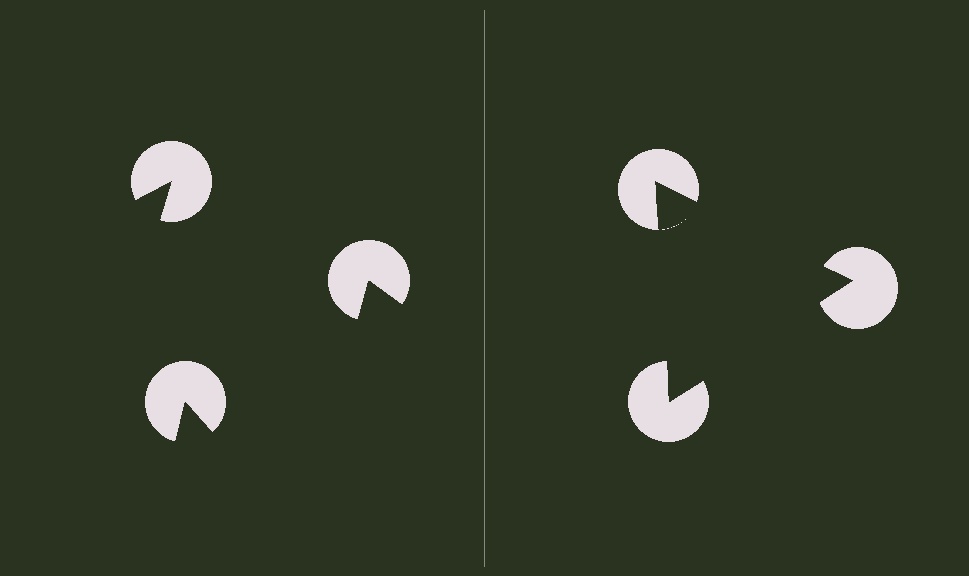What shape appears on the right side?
An illusory triangle.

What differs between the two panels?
The pac-man discs are positioned identically on both sides; only the wedge orientations differ. On the right they align to a triangle; on the left they are misaligned.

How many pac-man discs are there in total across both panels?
6 — 3 on each side.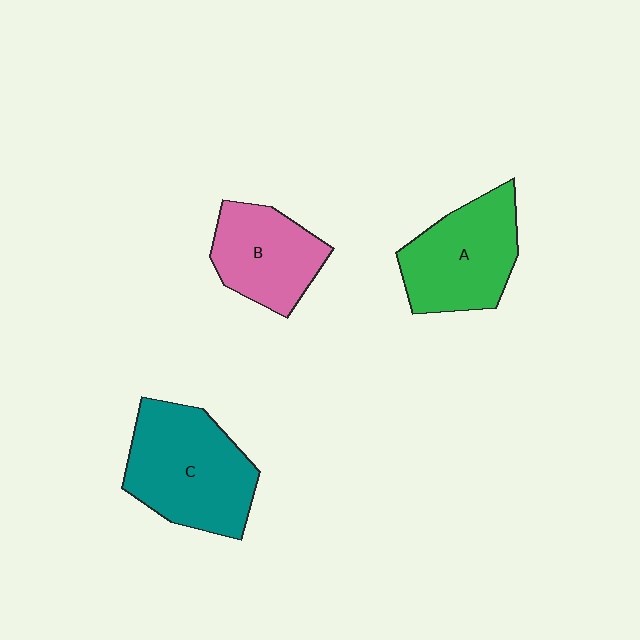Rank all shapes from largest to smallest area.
From largest to smallest: C (teal), A (green), B (pink).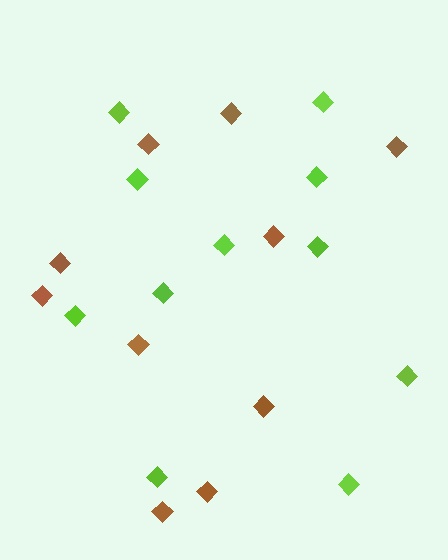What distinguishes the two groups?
There are 2 groups: one group of brown diamonds (10) and one group of lime diamonds (11).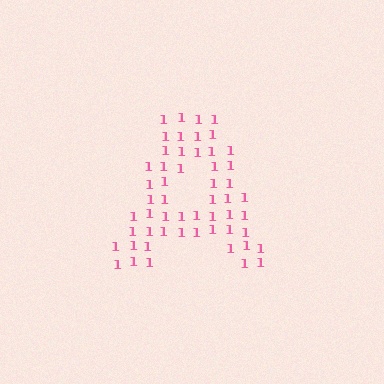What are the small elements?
The small elements are digit 1's.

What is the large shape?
The large shape is the letter A.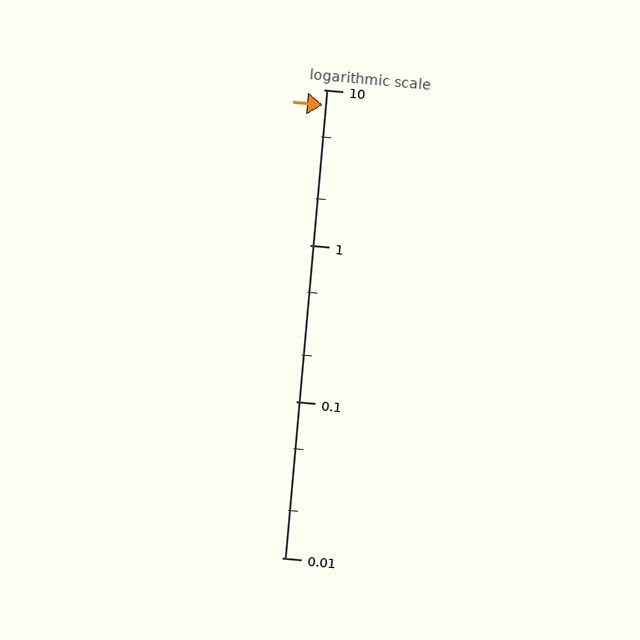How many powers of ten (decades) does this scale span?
The scale spans 3 decades, from 0.01 to 10.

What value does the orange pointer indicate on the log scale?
The pointer indicates approximately 8.